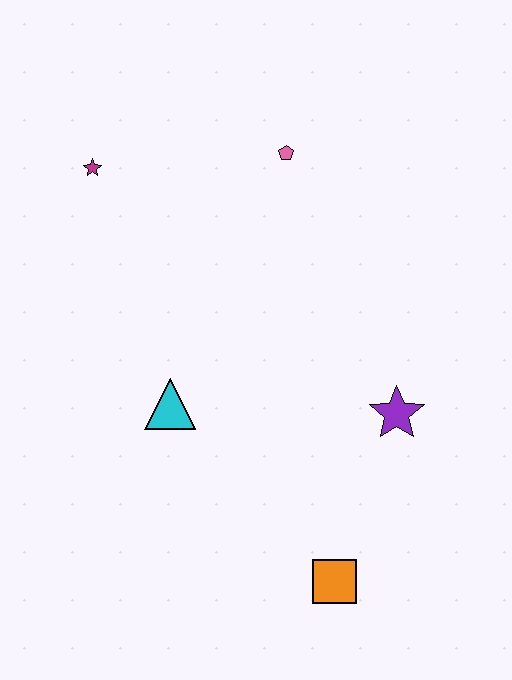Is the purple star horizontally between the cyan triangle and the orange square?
No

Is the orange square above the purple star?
No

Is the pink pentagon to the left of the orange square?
Yes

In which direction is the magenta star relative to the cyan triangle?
The magenta star is above the cyan triangle.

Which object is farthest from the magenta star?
The orange square is farthest from the magenta star.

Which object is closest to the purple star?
The orange square is closest to the purple star.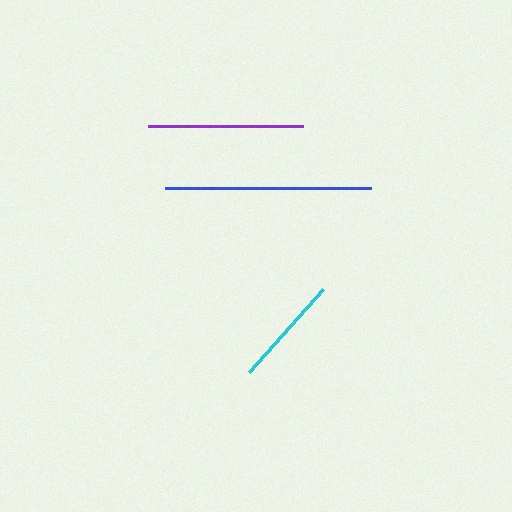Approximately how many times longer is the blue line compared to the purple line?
The blue line is approximately 1.3 times the length of the purple line.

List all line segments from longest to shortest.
From longest to shortest: blue, purple, cyan.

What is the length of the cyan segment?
The cyan segment is approximately 111 pixels long.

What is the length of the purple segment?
The purple segment is approximately 154 pixels long.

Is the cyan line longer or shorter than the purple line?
The purple line is longer than the cyan line.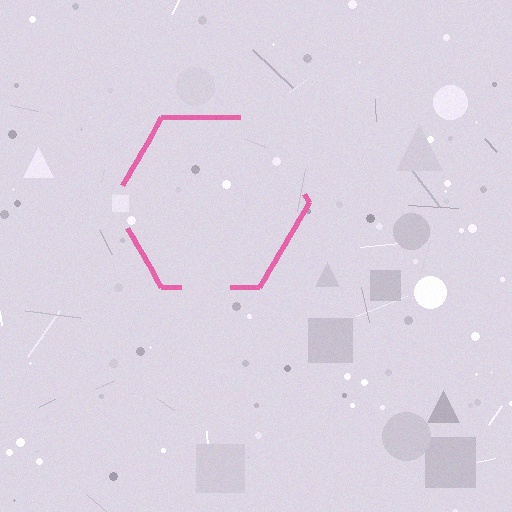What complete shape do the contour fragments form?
The contour fragments form a hexagon.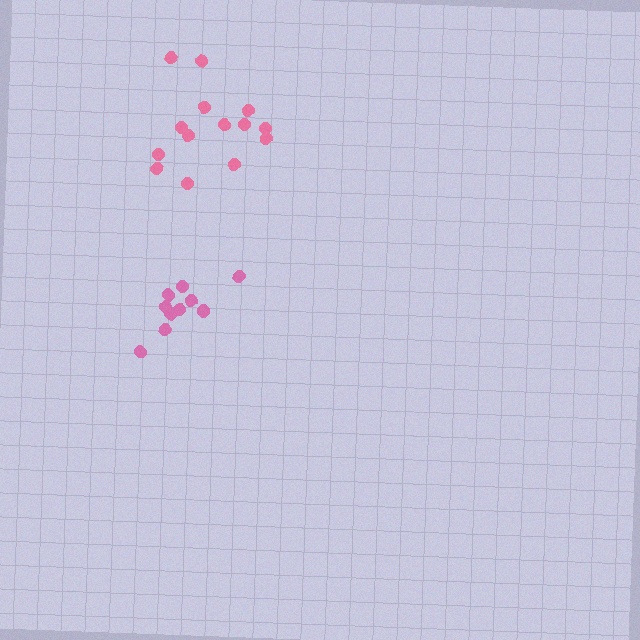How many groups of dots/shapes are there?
There are 2 groups.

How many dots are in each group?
Group 1: 14 dots, Group 2: 10 dots (24 total).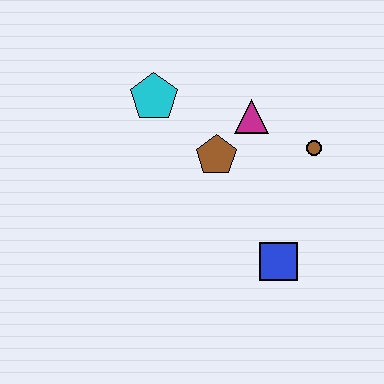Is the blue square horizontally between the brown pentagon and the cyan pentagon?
No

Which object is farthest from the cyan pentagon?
The blue square is farthest from the cyan pentagon.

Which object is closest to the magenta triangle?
The brown pentagon is closest to the magenta triangle.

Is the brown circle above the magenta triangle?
No